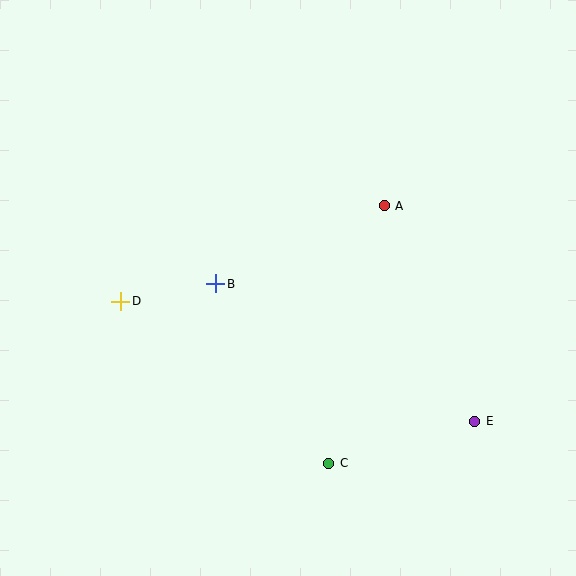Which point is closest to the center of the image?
Point B at (216, 284) is closest to the center.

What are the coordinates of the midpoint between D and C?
The midpoint between D and C is at (225, 382).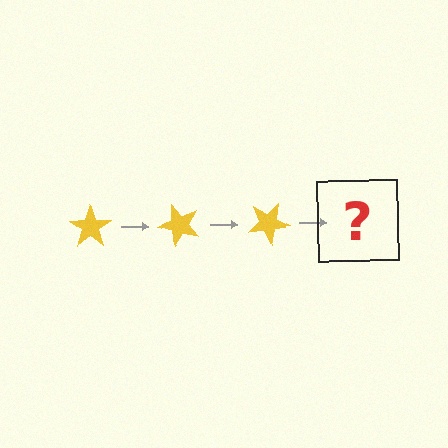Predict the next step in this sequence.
The next step is a yellow star rotated 150 degrees.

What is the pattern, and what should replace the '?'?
The pattern is that the star rotates 50 degrees each step. The '?' should be a yellow star rotated 150 degrees.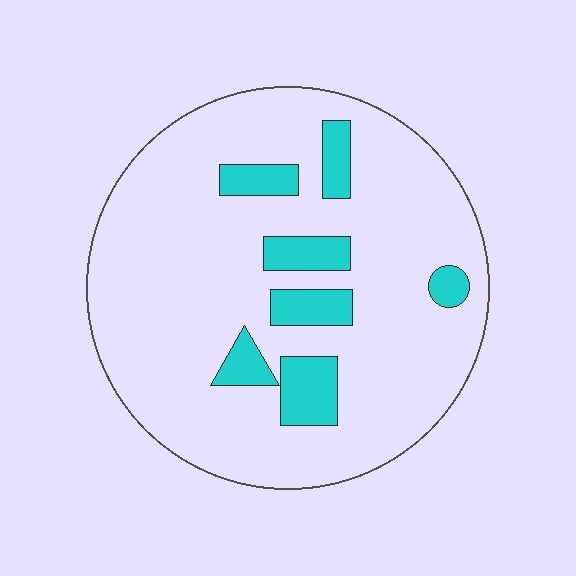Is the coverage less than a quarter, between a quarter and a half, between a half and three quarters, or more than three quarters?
Less than a quarter.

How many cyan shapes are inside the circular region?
7.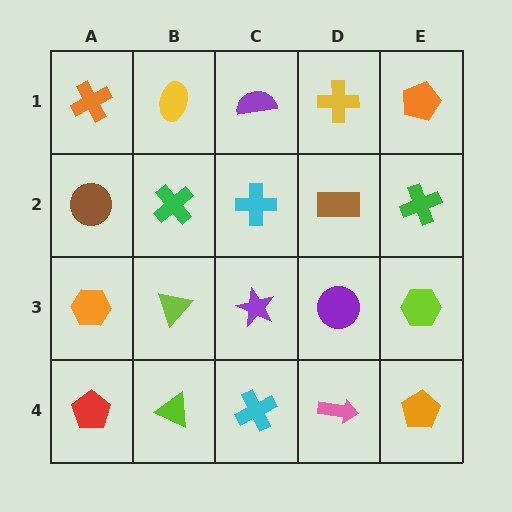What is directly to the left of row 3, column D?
A purple star.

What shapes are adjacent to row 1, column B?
A green cross (row 2, column B), an orange cross (row 1, column A), a purple semicircle (row 1, column C).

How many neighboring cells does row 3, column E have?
3.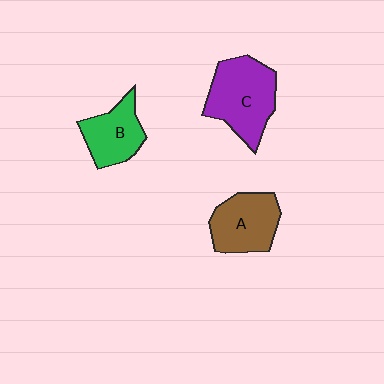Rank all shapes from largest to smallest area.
From largest to smallest: C (purple), A (brown), B (green).